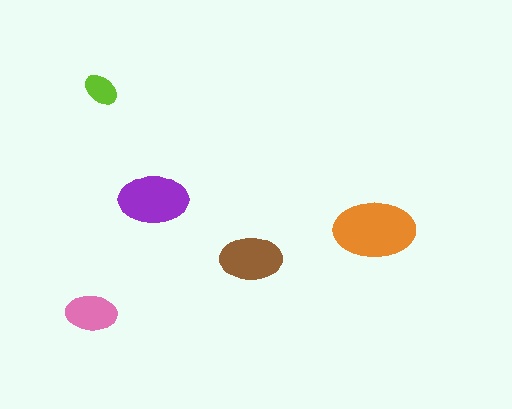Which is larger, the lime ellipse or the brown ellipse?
The brown one.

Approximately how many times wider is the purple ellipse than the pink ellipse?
About 1.5 times wider.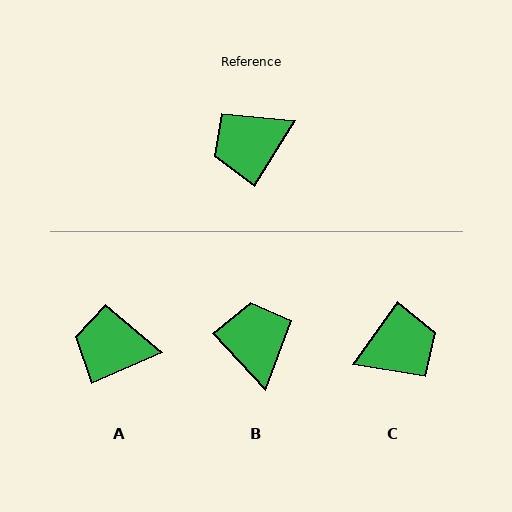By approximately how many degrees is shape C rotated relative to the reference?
Approximately 177 degrees counter-clockwise.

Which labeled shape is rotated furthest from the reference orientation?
C, about 177 degrees away.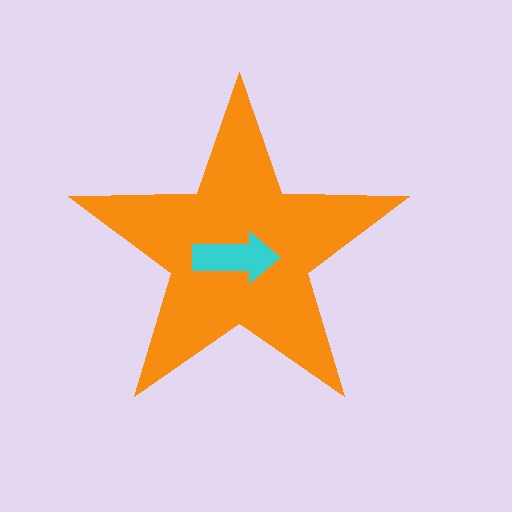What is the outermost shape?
The orange star.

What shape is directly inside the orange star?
The cyan arrow.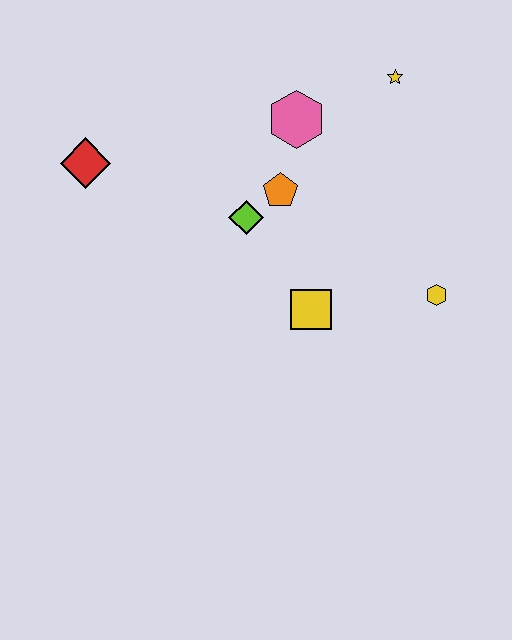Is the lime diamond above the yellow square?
Yes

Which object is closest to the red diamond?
The lime diamond is closest to the red diamond.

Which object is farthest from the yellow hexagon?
The red diamond is farthest from the yellow hexagon.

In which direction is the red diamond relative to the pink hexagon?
The red diamond is to the left of the pink hexagon.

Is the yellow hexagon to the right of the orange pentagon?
Yes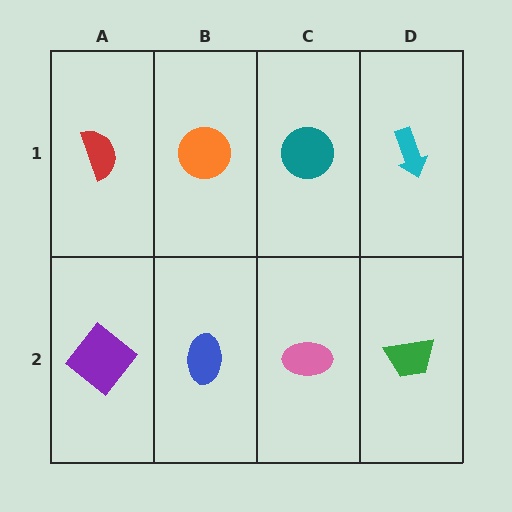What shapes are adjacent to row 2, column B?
An orange circle (row 1, column B), a purple diamond (row 2, column A), a pink ellipse (row 2, column C).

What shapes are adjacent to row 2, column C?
A teal circle (row 1, column C), a blue ellipse (row 2, column B), a green trapezoid (row 2, column D).